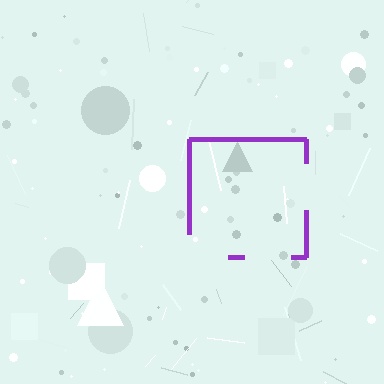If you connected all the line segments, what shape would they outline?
They would outline a square.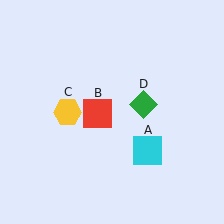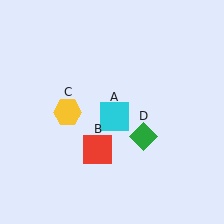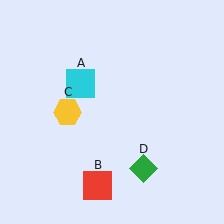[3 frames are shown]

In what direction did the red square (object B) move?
The red square (object B) moved down.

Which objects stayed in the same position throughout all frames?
Yellow hexagon (object C) remained stationary.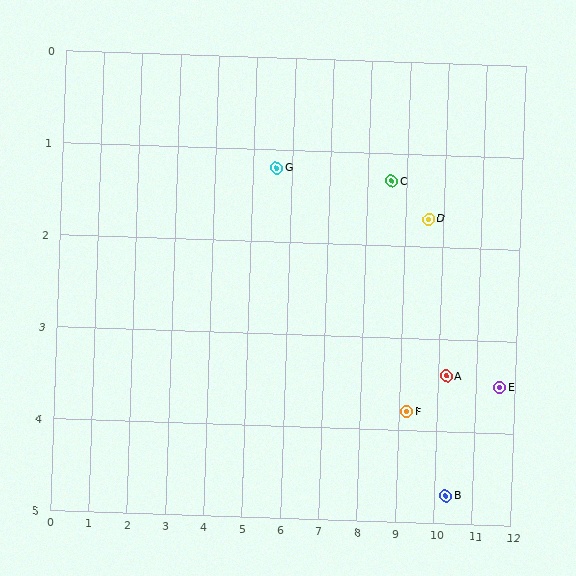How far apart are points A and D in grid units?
Points A and D are about 1.8 grid units apart.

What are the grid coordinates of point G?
Point G is at approximately (5.6, 1.2).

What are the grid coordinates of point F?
Point F is at approximately (9.2, 3.8).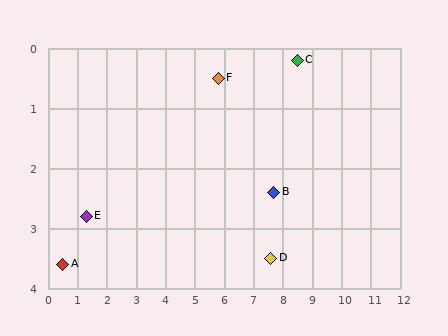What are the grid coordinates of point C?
Point C is at approximately (8.5, 0.2).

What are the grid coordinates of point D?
Point D is at approximately (7.6, 3.5).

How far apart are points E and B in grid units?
Points E and B are about 6.4 grid units apart.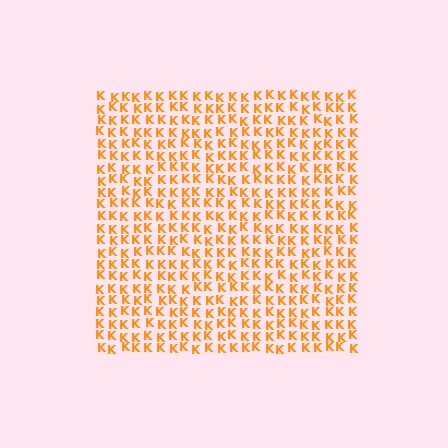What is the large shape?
The large shape is a square.